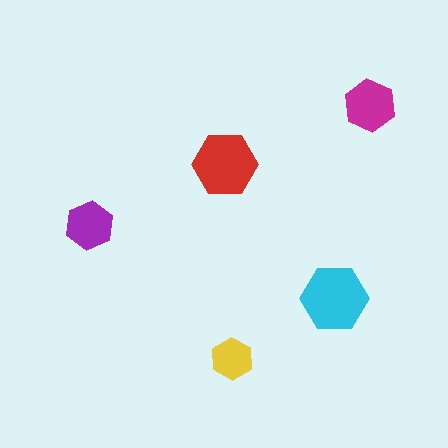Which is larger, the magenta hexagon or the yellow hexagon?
The magenta one.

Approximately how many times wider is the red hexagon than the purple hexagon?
About 1.5 times wider.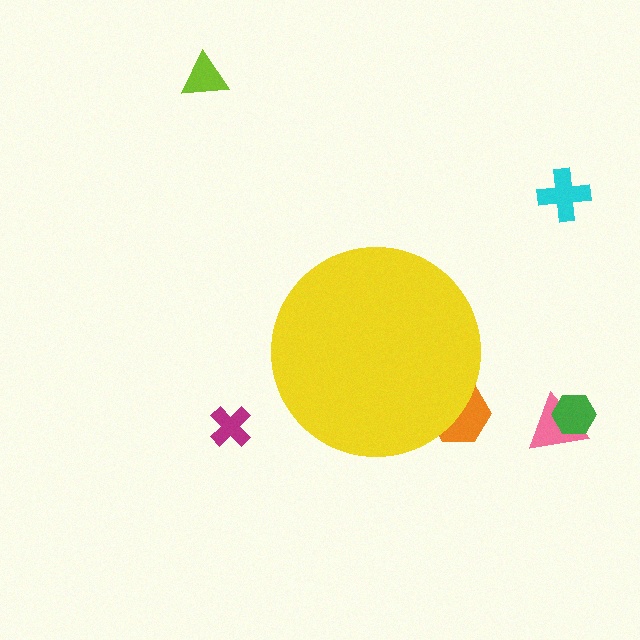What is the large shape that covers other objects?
A yellow circle.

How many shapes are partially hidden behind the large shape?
1 shape is partially hidden.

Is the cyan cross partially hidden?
No, the cyan cross is fully visible.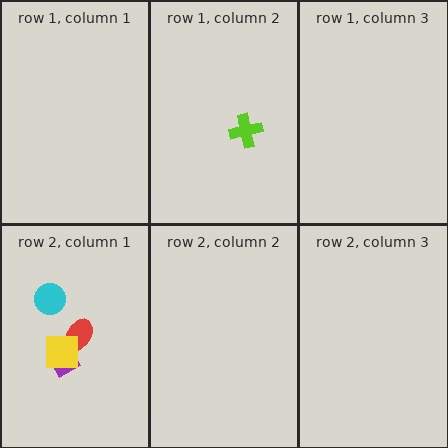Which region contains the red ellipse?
The row 2, column 1 region.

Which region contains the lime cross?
The row 1, column 2 region.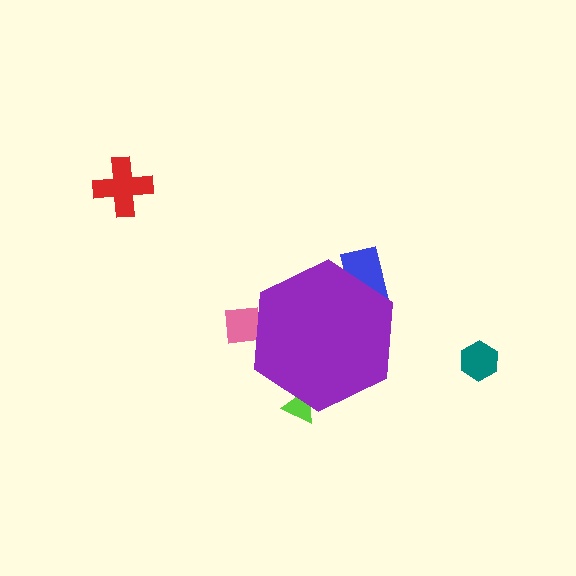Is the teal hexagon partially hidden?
No, the teal hexagon is fully visible.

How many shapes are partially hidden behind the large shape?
3 shapes are partially hidden.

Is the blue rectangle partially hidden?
Yes, the blue rectangle is partially hidden behind the purple hexagon.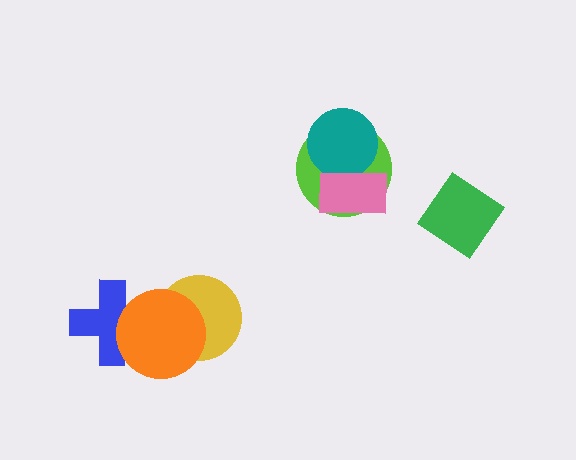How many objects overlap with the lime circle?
2 objects overlap with the lime circle.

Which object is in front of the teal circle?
The pink rectangle is in front of the teal circle.